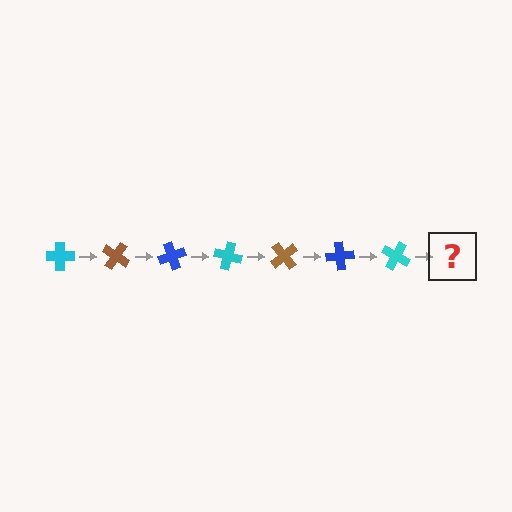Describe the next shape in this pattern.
It should be a brown cross, rotated 245 degrees from the start.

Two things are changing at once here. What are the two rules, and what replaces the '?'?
The two rules are that it rotates 35 degrees each step and the color cycles through cyan, brown, and blue. The '?' should be a brown cross, rotated 245 degrees from the start.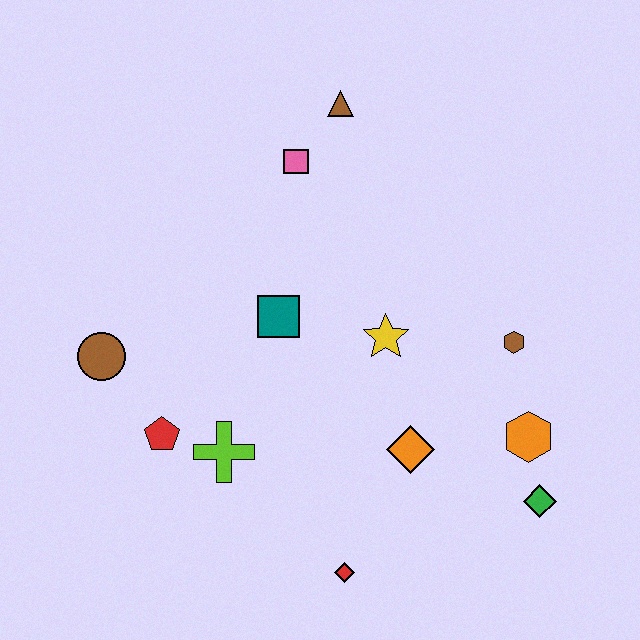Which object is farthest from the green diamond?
The brown circle is farthest from the green diamond.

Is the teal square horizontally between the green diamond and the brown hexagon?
No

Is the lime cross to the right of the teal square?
No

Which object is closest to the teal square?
The yellow star is closest to the teal square.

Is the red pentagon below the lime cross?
No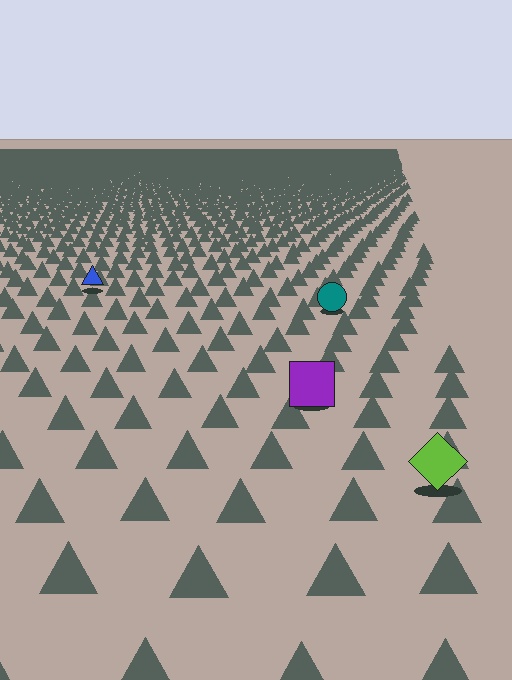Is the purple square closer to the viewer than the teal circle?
Yes. The purple square is closer — you can tell from the texture gradient: the ground texture is coarser near it.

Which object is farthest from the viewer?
The blue triangle is farthest from the viewer. It appears smaller and the ground texture around it is denser.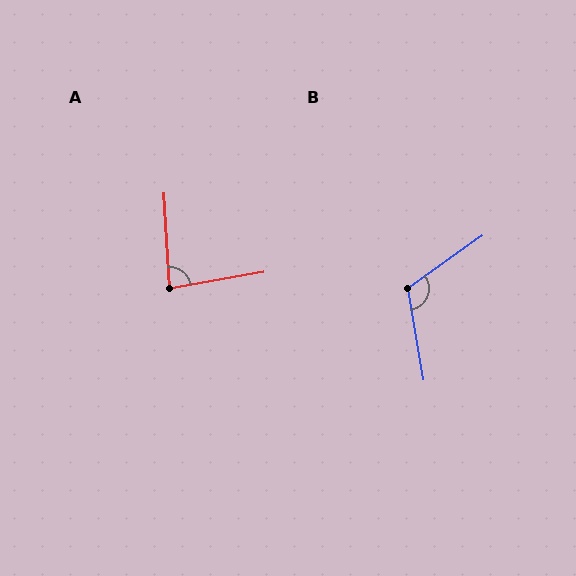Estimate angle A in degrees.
Approximately 83 degrees.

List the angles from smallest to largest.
A (83°), B (116°).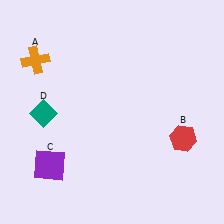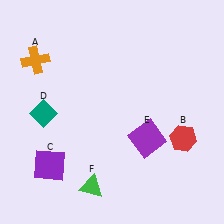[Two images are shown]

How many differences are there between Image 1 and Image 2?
There are 2 differences between the two images.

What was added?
A purple square (E), a green triangle (F) were added in Image 2.